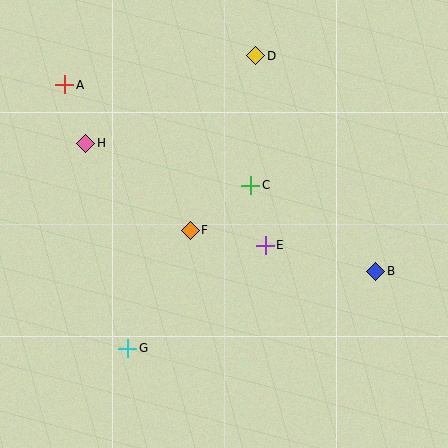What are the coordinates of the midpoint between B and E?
The midpoint between B and E is at (320, 258).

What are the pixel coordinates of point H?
Point H is at (86, 143).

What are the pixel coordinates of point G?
Point G is at (128, 348).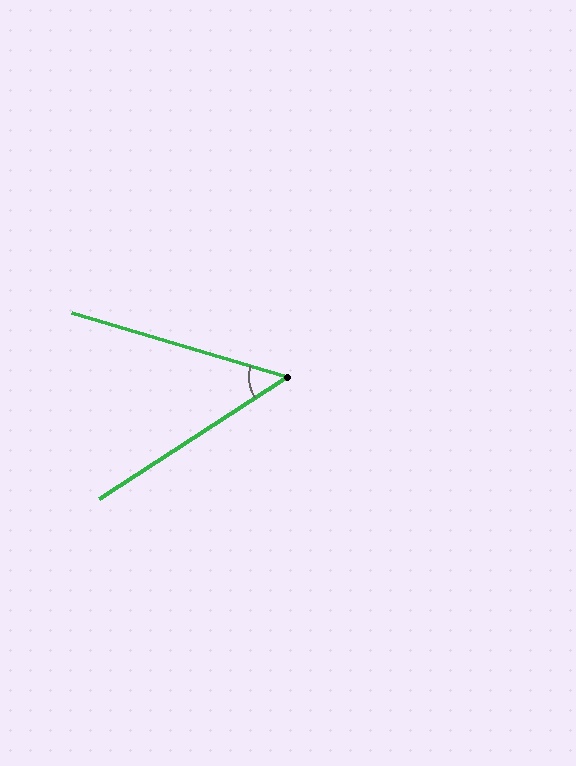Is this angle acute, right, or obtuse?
It is acute.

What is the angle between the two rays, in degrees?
Approximately 50 degrees.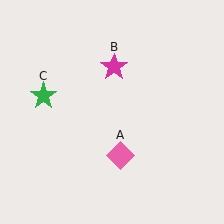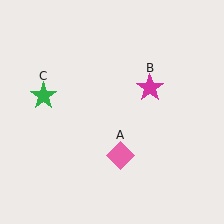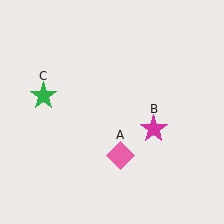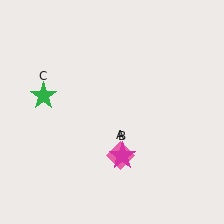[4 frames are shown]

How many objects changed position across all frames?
1 object changed position: magenta star (object B).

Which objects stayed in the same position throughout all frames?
Pink diamond (object A) and green star (object C) remained stationary.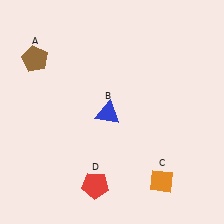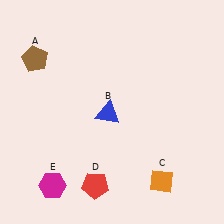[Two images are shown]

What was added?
A magenta hexagon (E) was added in Image 2.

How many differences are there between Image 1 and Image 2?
There is 1 difference between the two images.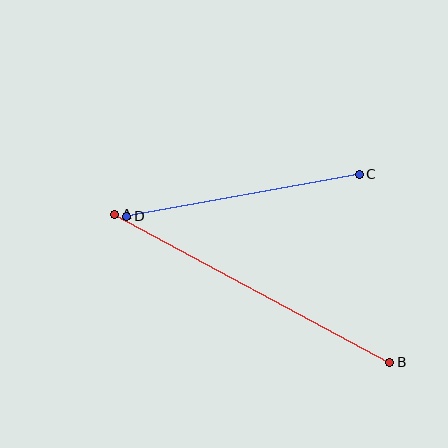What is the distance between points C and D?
The distance is approximately 236 pixels.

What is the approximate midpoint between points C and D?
The midpoint is at approximately (243, 195) pixels.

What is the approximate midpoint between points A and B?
The midpoint is at approximately (252, 288) pixels.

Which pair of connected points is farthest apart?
Points A and B are farthest apart.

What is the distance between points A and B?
The distance is approximately 312 pixels.